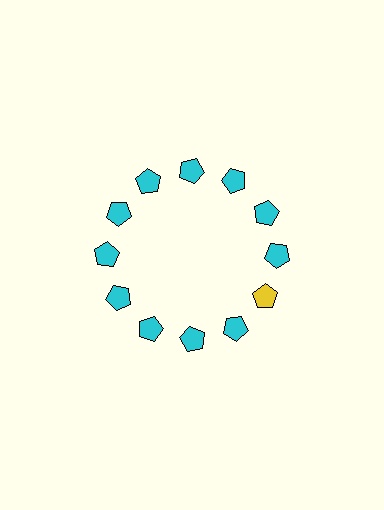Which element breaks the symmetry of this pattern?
The yellow pentagon at roughly the 4 o'clock position breaks the symmetry. All other shapes are cyan pentagons.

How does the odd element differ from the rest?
It has a different color: yellow instead of cyan.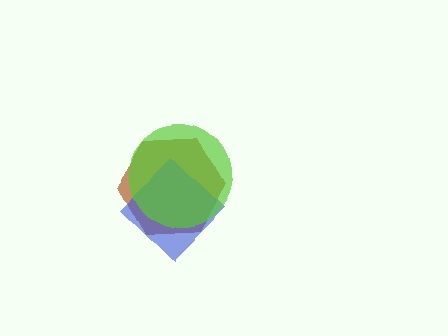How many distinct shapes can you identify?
There are 3 distinct shapes: a brown hexagon, a blue diamond, a lime circle.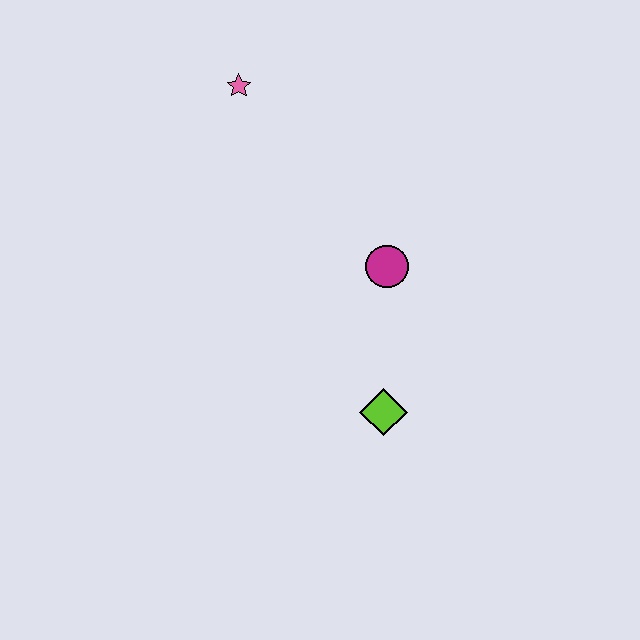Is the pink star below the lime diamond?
No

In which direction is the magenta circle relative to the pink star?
The magenta circle is below the pink star.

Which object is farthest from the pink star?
The lime diamond is farthest from the pink star.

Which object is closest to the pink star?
The magenta circle is closest to the pink star.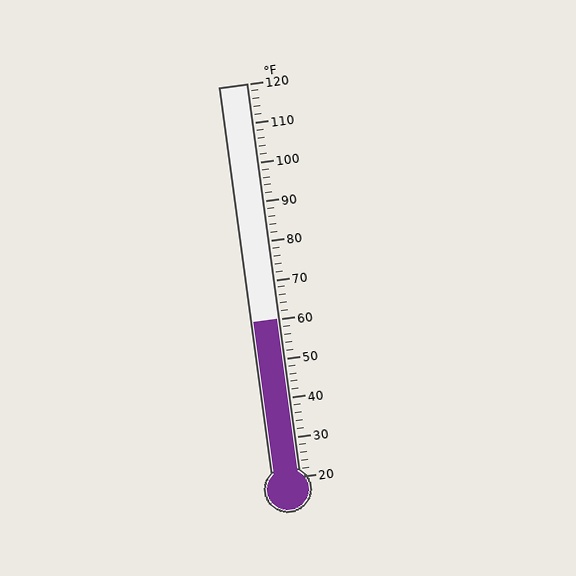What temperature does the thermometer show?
The thermometer shows approximately 60°F.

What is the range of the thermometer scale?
The thermometer scale ranges from 20°F to 120°F.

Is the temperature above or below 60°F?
The temperature is at 60°F.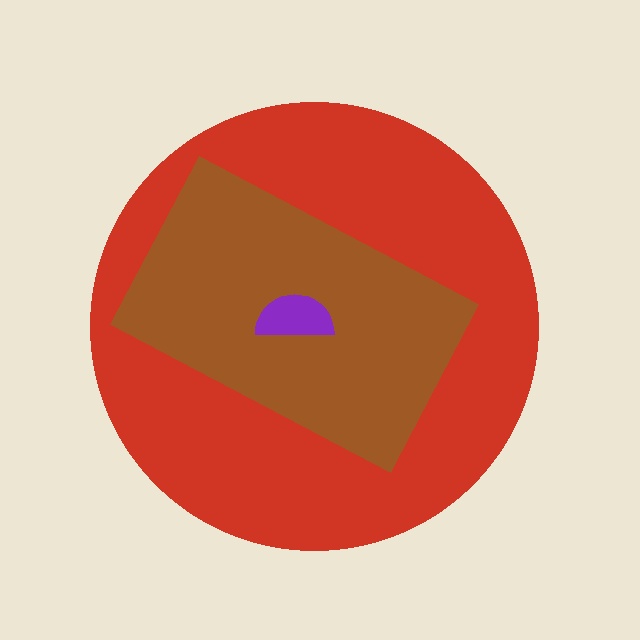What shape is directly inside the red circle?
The brown rectangle.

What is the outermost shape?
The red circle.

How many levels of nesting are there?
3.